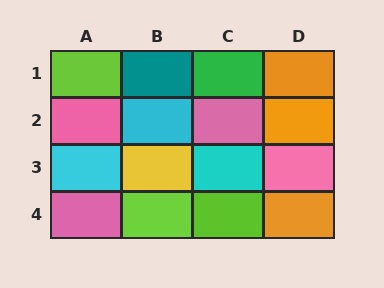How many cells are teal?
1 cell is teal.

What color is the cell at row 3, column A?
Cyan.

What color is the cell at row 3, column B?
Yellow.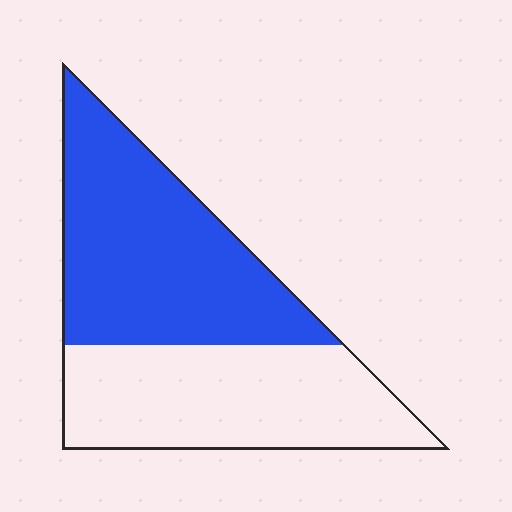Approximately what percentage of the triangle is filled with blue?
Approximately 55%.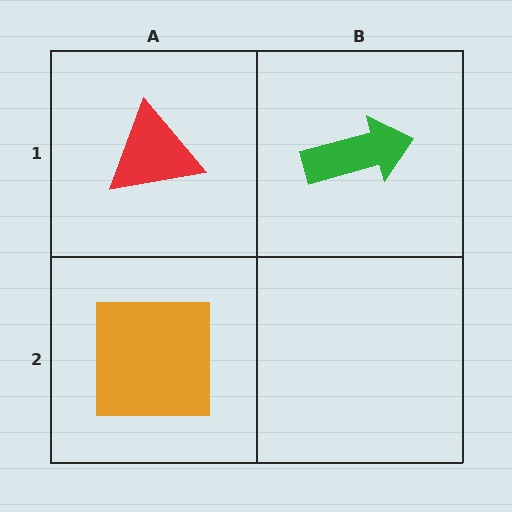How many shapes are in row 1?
2 shapes.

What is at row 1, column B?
A green arrow.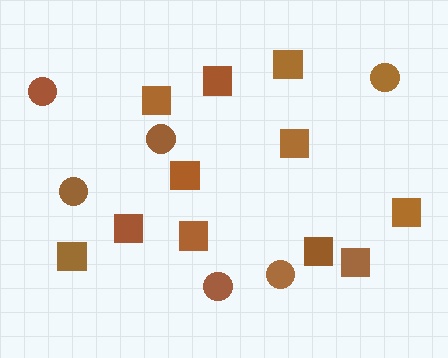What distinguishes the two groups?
There are 2 groups: one group of squares (11) and one group of circles (6).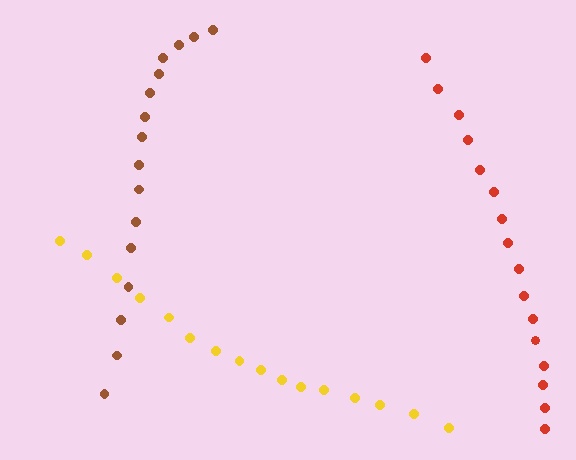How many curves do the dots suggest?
There are 3 distinct paths.